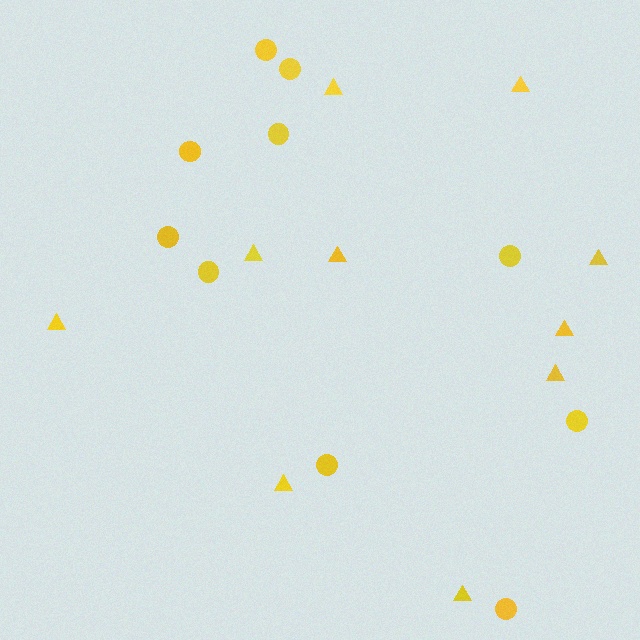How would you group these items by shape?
There are 2 groups: one group of triangles (10) and one group of circles (10).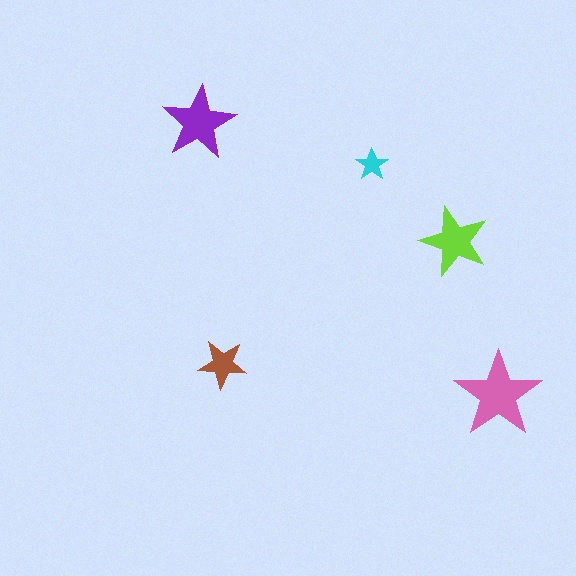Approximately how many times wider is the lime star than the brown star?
About 1.5 times wider.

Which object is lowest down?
The pink star is bottommost.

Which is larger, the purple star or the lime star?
The purple one.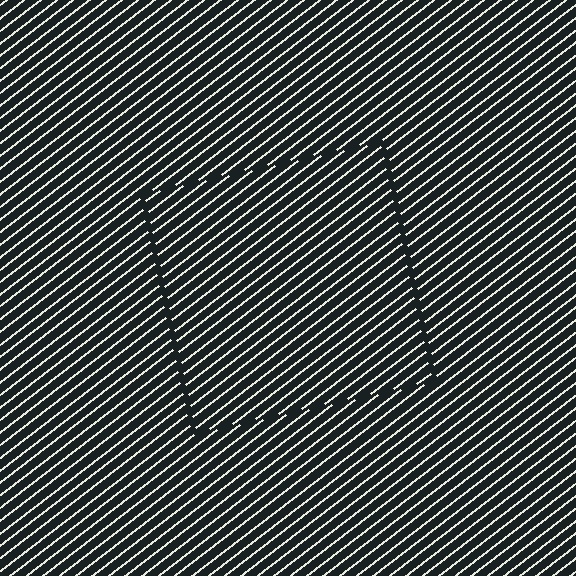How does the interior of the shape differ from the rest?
The interior of the shape contains the same grating, shifted by half a period — the contour is defined by the phase discontinuity where line-ends from the inner and outer gratings abut.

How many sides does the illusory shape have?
4 sides — the line-ends trace a square.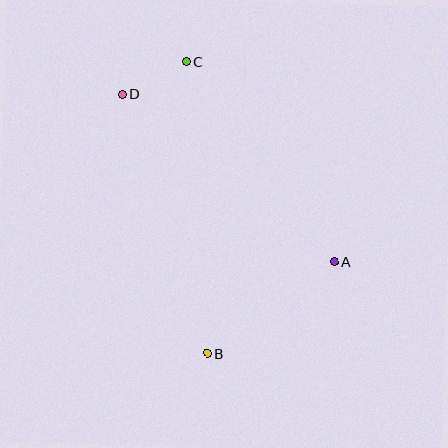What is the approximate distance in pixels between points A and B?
The distance between A and B is approximately 156 pixels.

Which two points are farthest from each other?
Points B and C are farthest from each other.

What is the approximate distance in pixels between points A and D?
The distance between A and D is approximately 270 pixels.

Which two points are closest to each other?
Points C and D are closest to each other.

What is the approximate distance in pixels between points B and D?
The distance between B and D is approximately 273 pixels.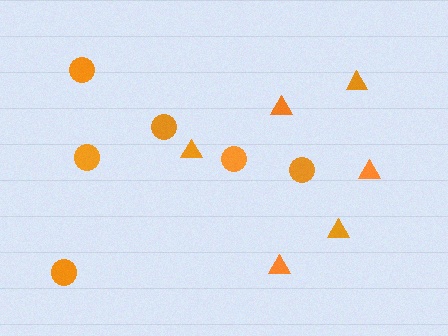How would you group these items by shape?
There are 2 groups: one group of circles (6) and one group of triangles (6).